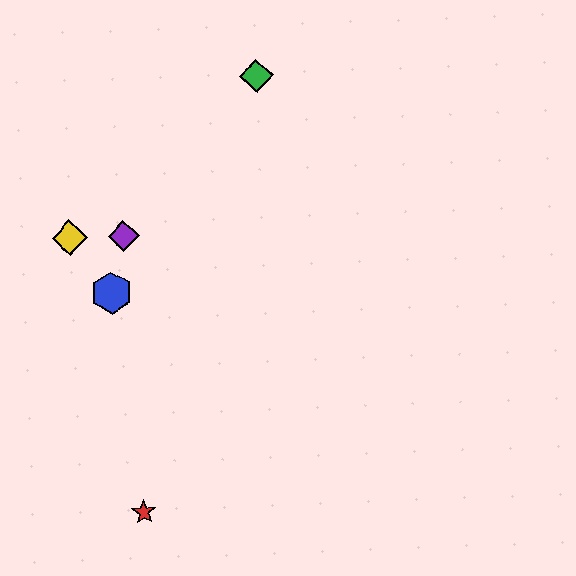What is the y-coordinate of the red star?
The red star is at y≈512.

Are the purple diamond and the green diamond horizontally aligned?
No, the purple diamond is at y≈236 and the green diamond is at y≈76.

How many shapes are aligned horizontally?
2 shapes (the yellow diamond, the purple diamond) are aligned horizontally.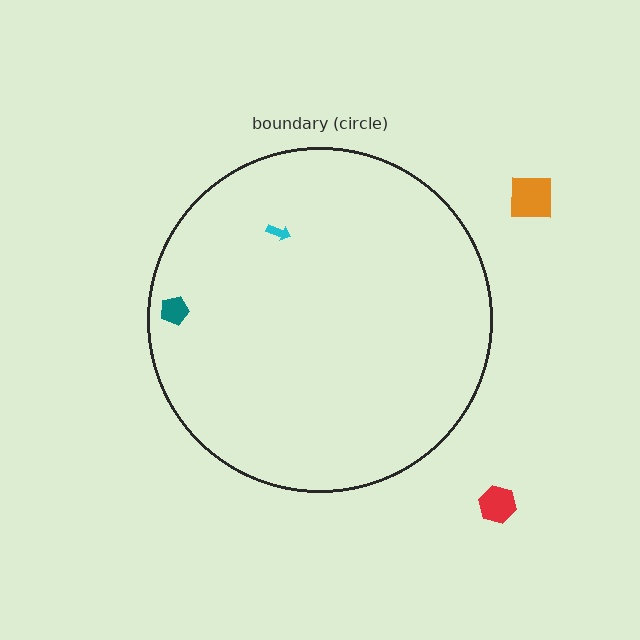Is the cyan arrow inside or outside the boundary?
Inside.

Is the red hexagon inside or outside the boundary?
Outside.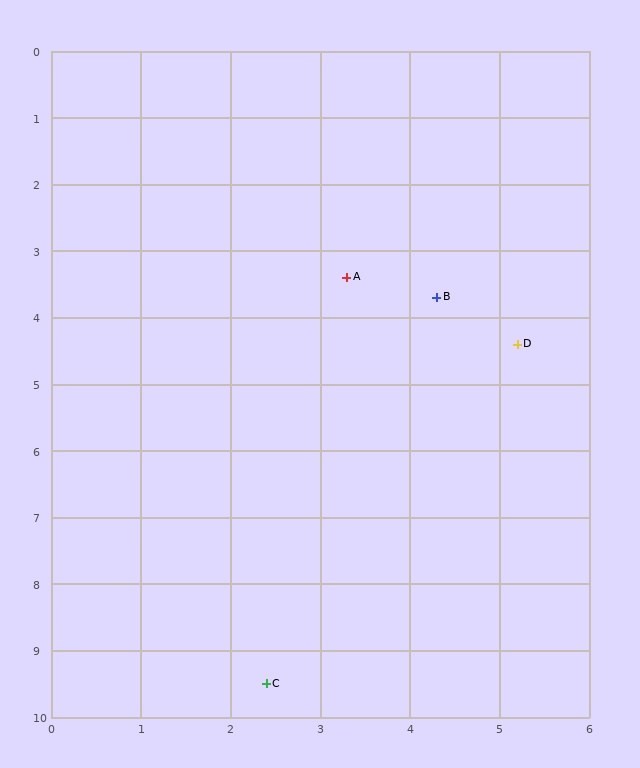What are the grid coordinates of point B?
Point B is at approximately (4.3, 3.7).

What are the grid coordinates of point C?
Point C is at approximately (2.4, 9.5).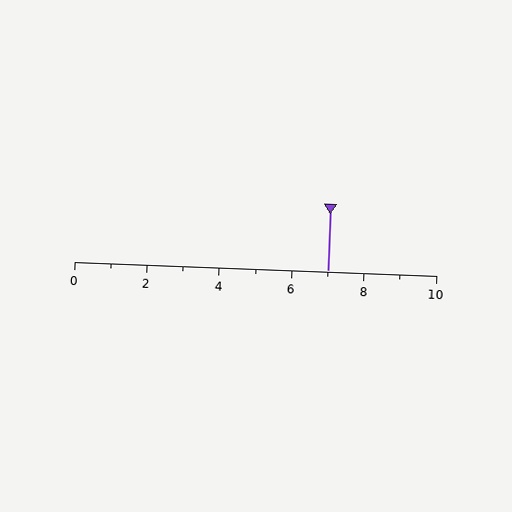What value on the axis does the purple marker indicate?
The marker indicates approximately 7.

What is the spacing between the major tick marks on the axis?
The major ticks are spaced 2 apart.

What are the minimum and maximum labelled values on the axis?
The axis runs from 0 to 10.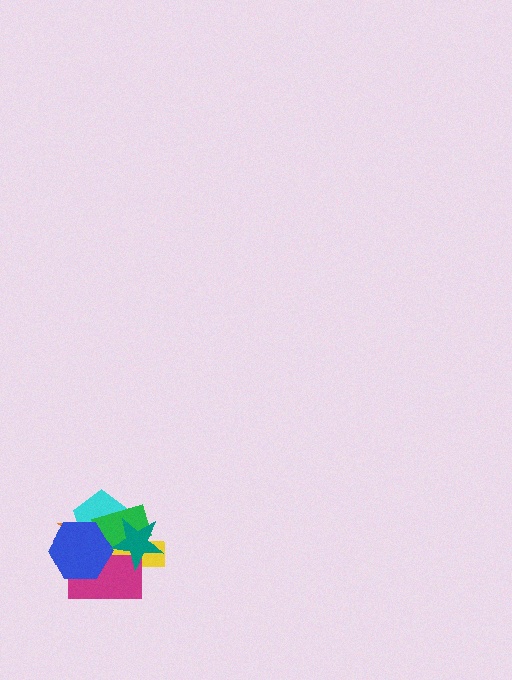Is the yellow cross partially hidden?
Yes, it is partially covered by another shape.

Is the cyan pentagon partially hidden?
Yes, it is partially covered by another shape.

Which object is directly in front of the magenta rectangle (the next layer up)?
The cyan pentagon is directly in front of the magenta rectangle.